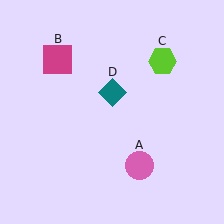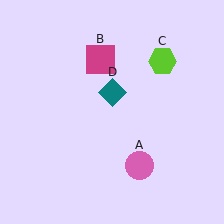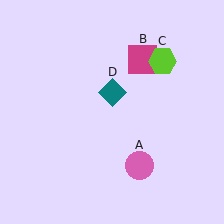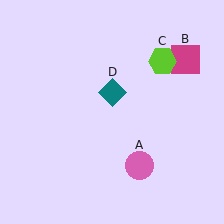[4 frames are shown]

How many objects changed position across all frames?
1 object changed position: magenta square (object B).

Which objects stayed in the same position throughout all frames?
Pink circle (object A) and lime hexagon (object C) and teal diamond (object D) remained stationary.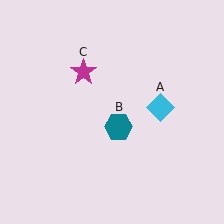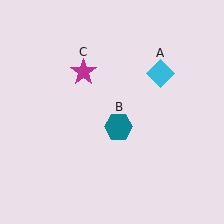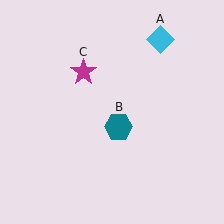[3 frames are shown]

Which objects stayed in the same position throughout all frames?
Teal hexagon (object B) and magenta star (object C) remained stationary.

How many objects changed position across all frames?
1 object changed position: cyan diamond (object A).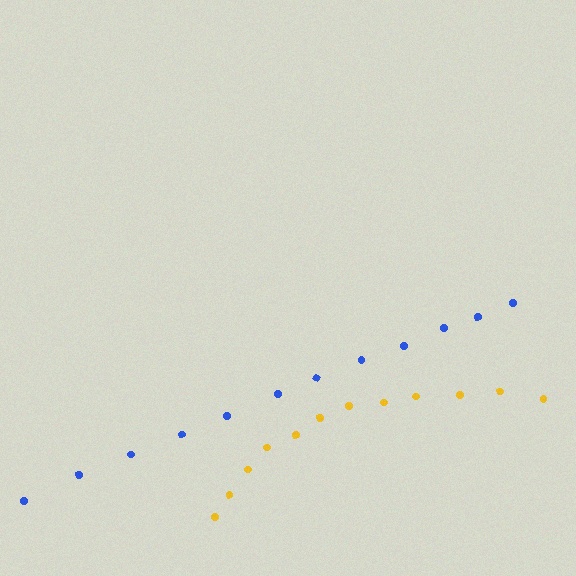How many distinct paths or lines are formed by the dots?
There are 2 distinct paths.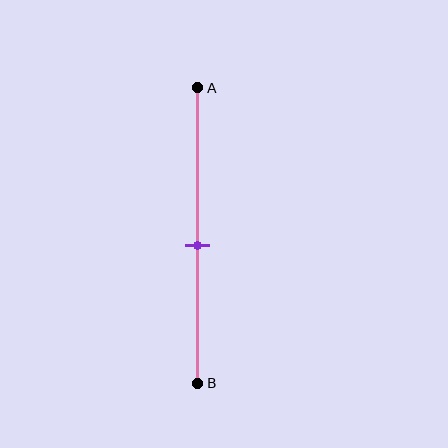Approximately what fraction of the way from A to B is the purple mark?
The purple mark is approximately 55% of the way from A to B.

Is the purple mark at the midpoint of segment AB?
No, the mark is at about 55% from A, not at the 50% midpoint.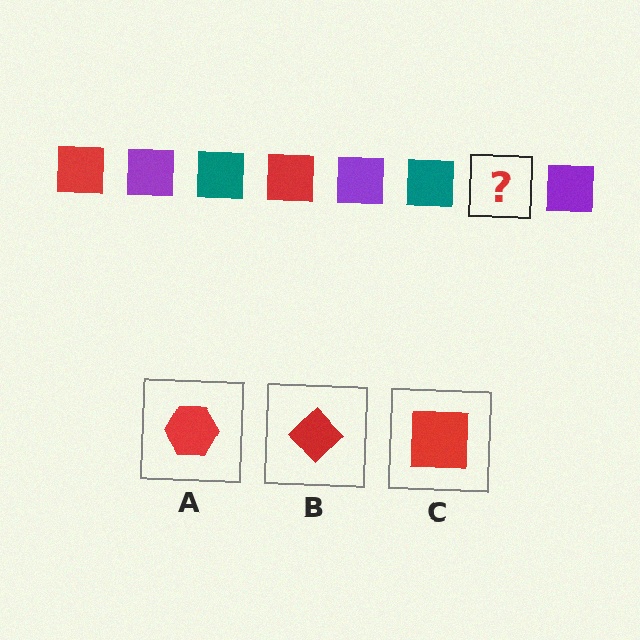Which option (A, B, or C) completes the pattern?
C.